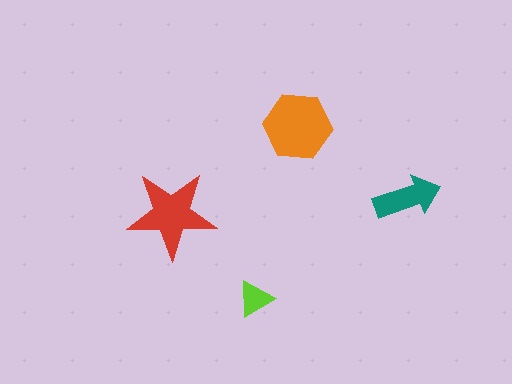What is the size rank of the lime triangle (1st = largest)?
4th.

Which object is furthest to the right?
The teal arrow is rightmost.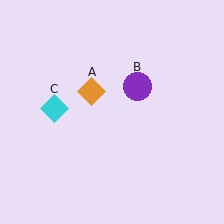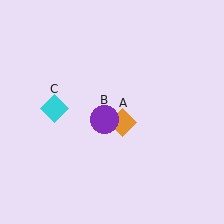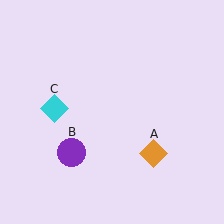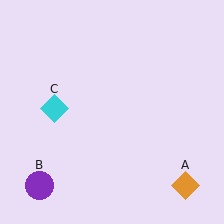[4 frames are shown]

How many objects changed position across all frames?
2 objects changed position: orange diamond (object A), purple circle (object B).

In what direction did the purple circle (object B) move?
The purple circle (object B) moved down and to the left.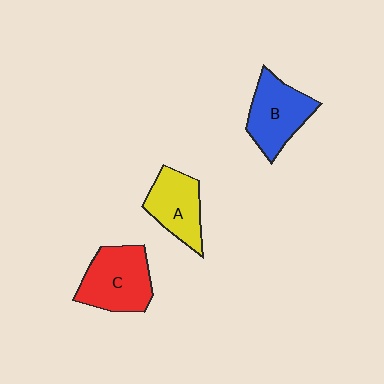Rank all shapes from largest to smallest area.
From largest to smallest: C (red), B (blue), A (yellow).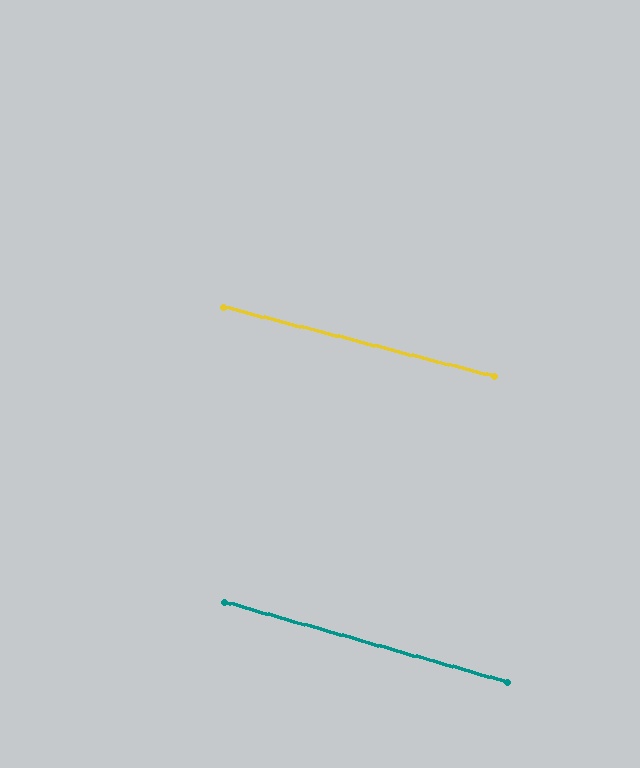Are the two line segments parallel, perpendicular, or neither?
Parallel — their directions differ by only 1.5°.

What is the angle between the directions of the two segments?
Approximately 1 degree.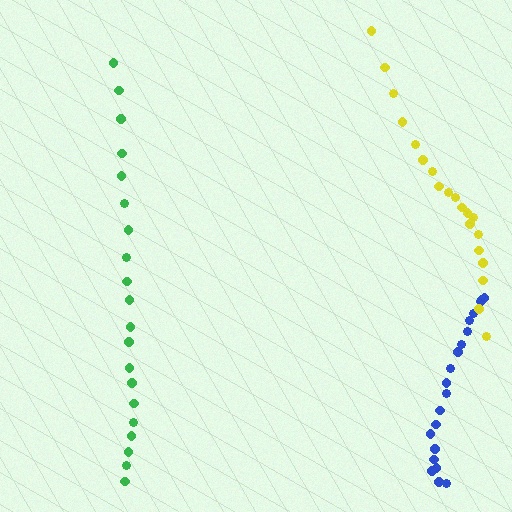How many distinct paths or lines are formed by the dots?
There are 3 distinct paths.